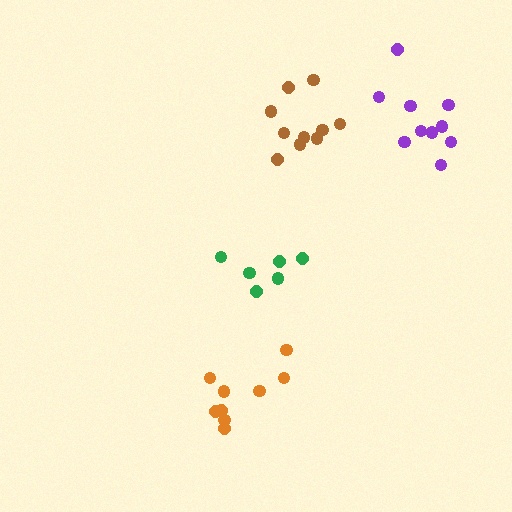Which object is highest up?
The purple cluster is topmost.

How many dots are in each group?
Group 1: 9 dots, Group 2: 10 dots, Group 3: 10 dots, Group 4: 6 dots (35 total).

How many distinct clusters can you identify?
There are 4 distinct clusters.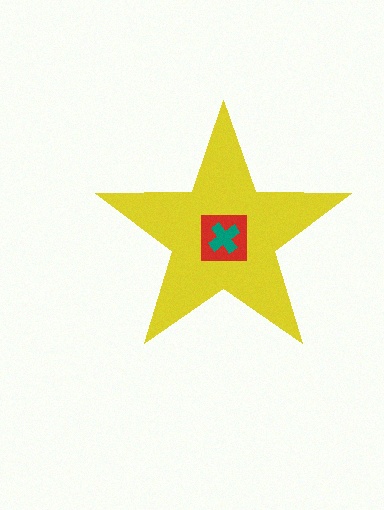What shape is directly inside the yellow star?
The red square.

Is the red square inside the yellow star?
Yes.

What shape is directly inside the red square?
The teal cross.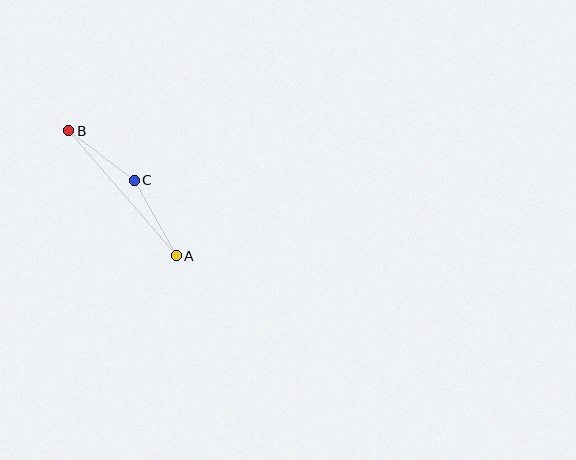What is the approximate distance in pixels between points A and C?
The distance between A and C is approximately 86 pixels.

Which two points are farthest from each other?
Points A and B are farthest from each other.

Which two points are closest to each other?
Points B and C are closest to each other.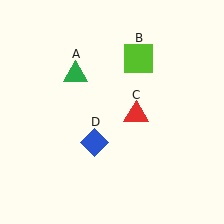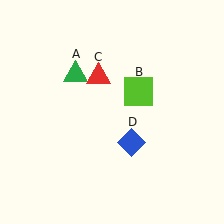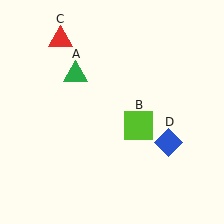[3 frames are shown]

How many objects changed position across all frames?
3 objects changed position: lime square (object B), red triangle (object C), blue diamond (object D).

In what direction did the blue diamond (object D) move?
The blue diamond (object D) moved right.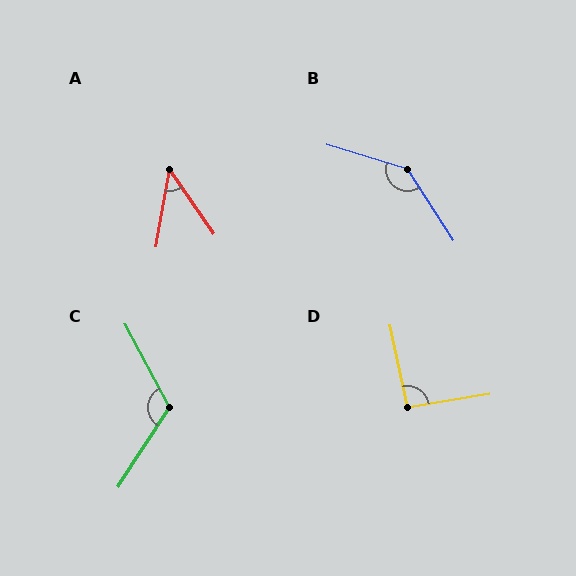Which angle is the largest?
B, at approximately 140 degrees.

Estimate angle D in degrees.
Approximately 92 degrees.